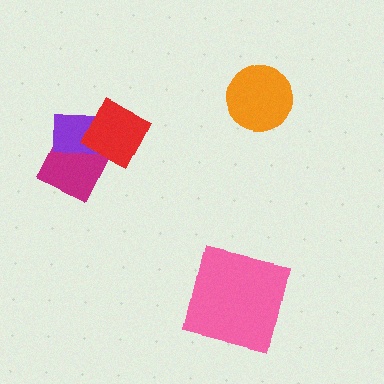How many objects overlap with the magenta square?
2 objects overlap with the magenta square.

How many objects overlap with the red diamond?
2 objects overlap with the red diamond.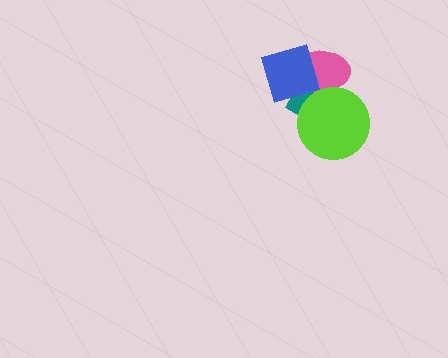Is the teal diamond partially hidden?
Yes, it is partially covered by another shape.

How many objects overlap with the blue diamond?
2 objects overlap with the blue diamond.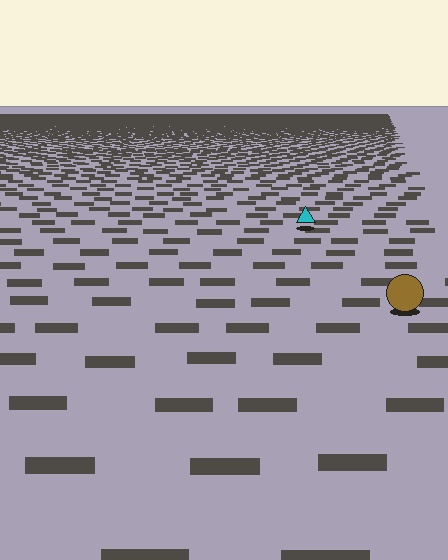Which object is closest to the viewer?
The brown circle is closest. The texture marks near it are larger and more spread out.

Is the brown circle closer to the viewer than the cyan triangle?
Yes. The brown circle is closer — you can tell from the texture gradient: the ground texture is coarser near it.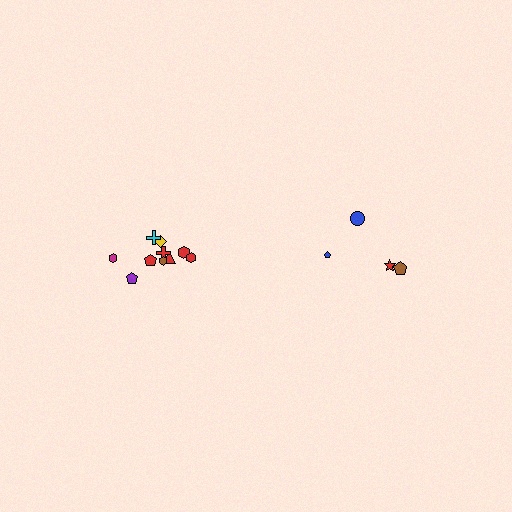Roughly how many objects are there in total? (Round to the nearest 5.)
Roughly 15 objects in total.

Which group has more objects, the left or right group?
The left group.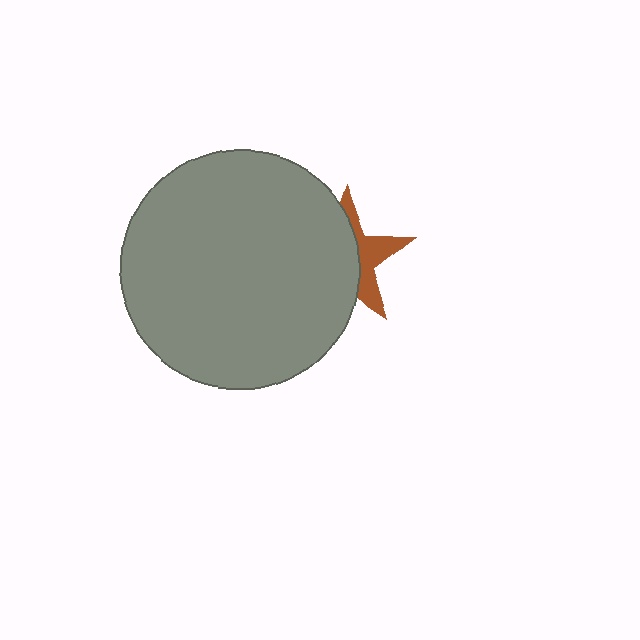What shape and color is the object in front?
The object in front is a gray circle.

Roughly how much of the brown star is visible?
A small part of it is visible (roughly 37%).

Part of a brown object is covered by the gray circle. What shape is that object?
It is a star.